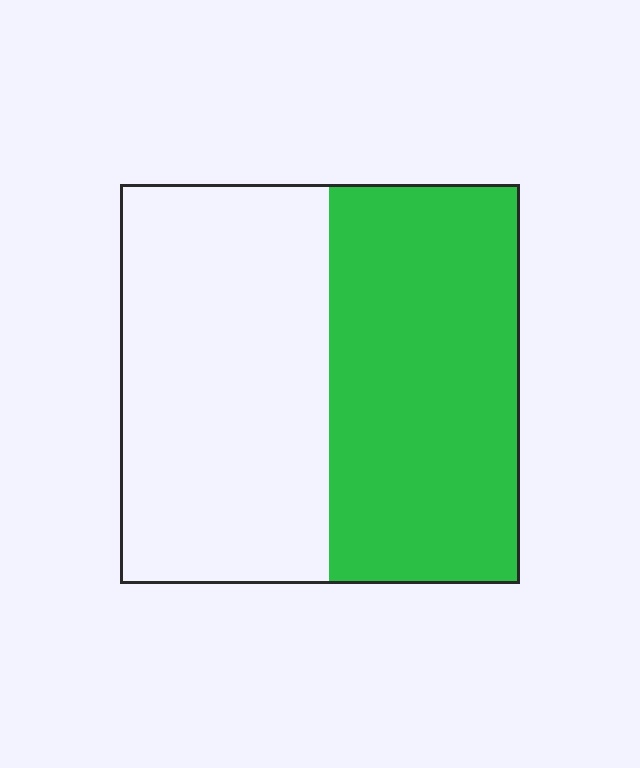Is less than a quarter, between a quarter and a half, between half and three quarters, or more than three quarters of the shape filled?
Between a quarter and a half.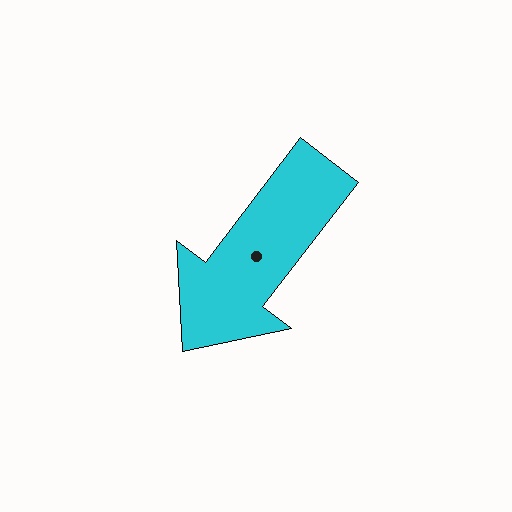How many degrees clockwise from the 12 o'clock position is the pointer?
Approximately 218 degrees.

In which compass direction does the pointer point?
Southwest.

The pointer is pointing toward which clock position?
Roughly 7 o'clock.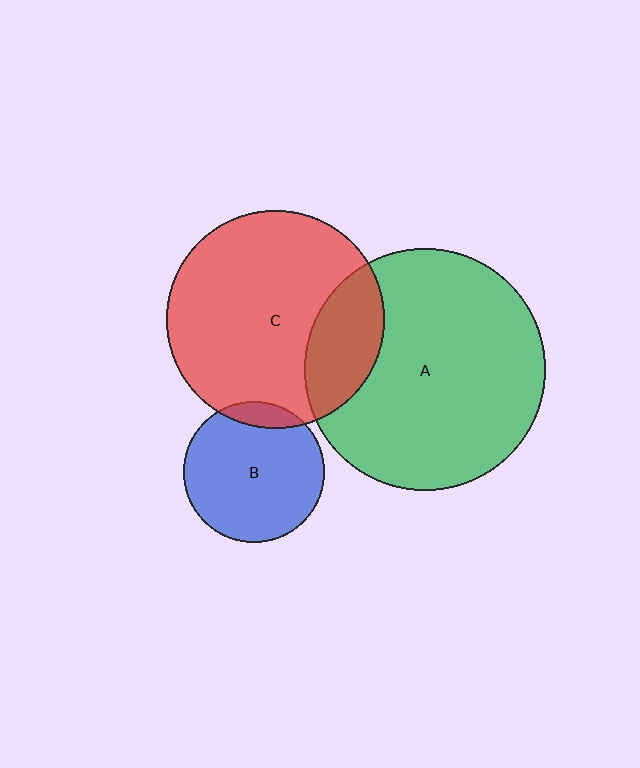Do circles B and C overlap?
Yes.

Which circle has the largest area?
Circle A (green).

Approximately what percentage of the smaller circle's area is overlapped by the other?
Approximately 10%.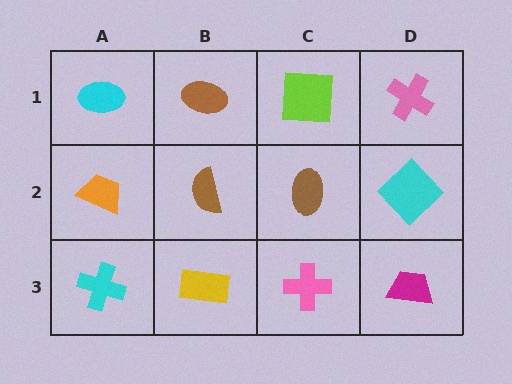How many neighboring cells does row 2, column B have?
4.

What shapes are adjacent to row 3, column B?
A brown semicircle (row 2, column B), a cyan cross (row 3, column A), a pink cross (row 3, column C).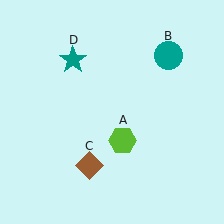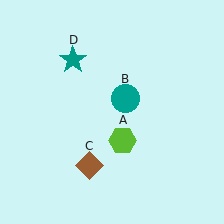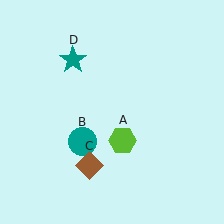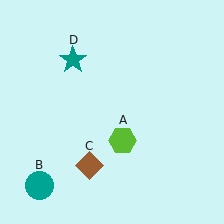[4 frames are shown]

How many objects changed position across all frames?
1 object changed position: teal circle (object B).